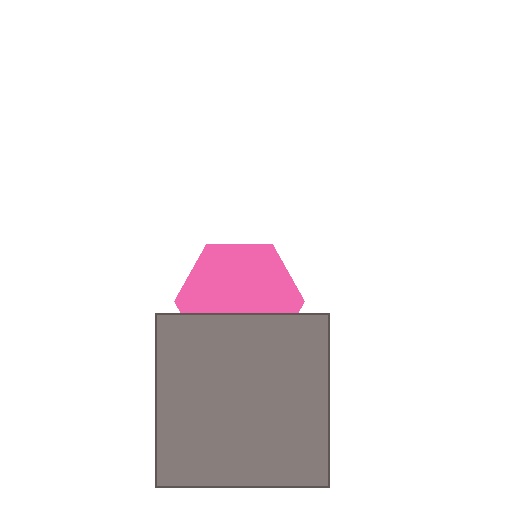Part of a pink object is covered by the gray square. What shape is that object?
It is a hexagon.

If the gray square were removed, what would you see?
You would see the complete pink hexagon.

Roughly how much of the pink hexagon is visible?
About half of it is visible (roughly 64%).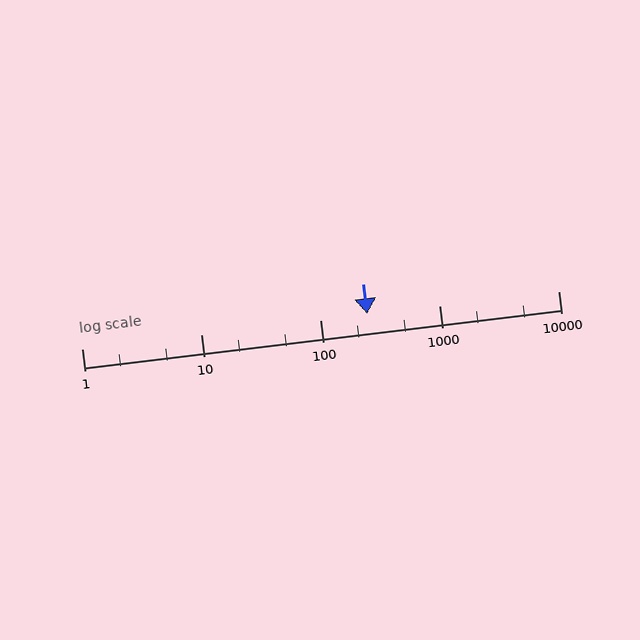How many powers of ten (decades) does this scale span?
The scale spans 4 decades, from 1 to 10000.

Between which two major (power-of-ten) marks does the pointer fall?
The pointer is between 100 and 1000.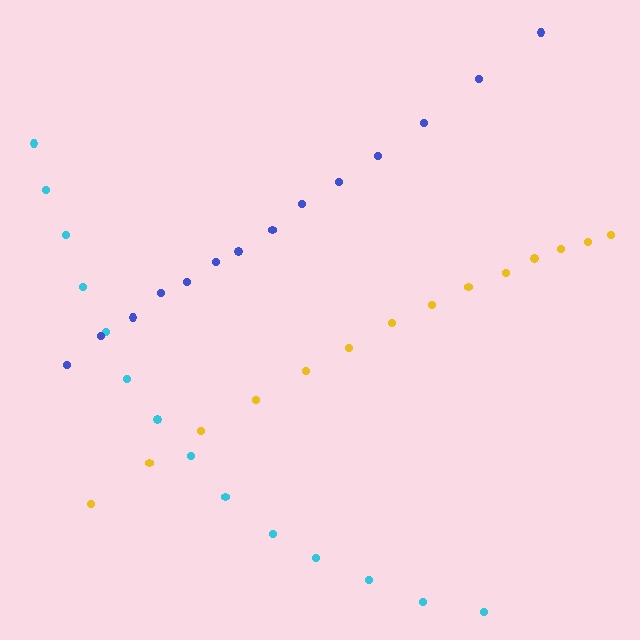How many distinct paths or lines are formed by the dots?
There are 3 distinct paths.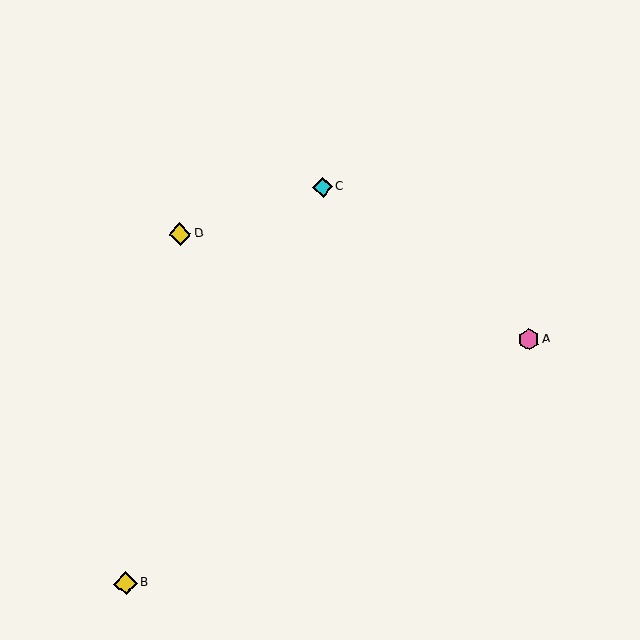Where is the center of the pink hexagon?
The center of the pink hexagon is at (529, 339).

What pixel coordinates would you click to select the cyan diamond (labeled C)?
Click at (322, 187) to select the cyan diamond C.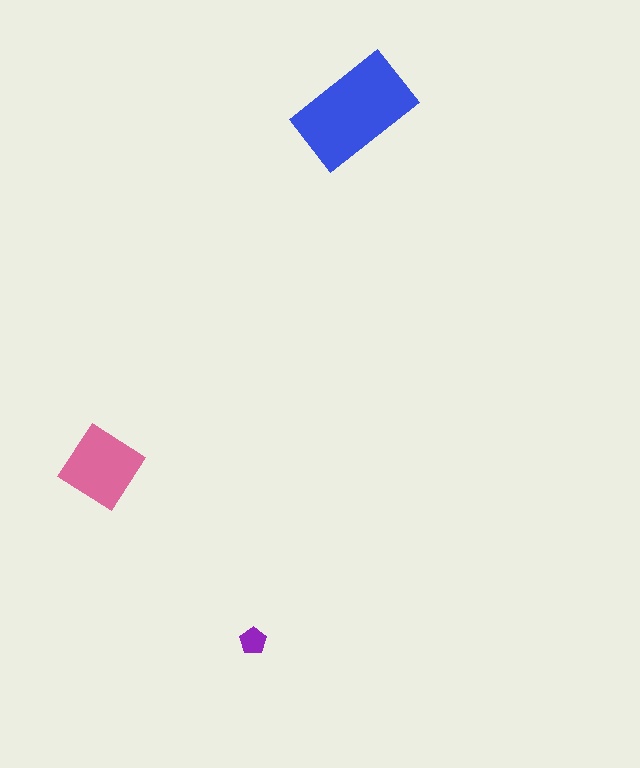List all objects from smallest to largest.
The purple pentagon, the pink diamond, the blue rectangle.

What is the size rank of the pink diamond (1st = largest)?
2nd.